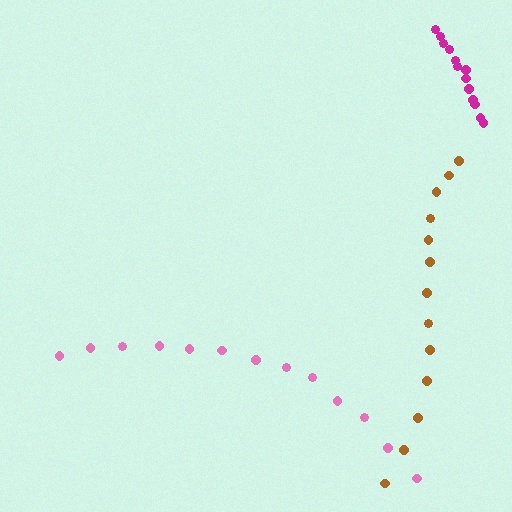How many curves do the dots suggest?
There are 3 distinct paths.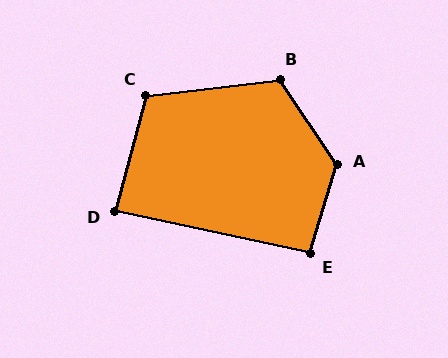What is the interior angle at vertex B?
Approximately 117 degrees (obtuse).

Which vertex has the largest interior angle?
A, at approximately 129 degrees.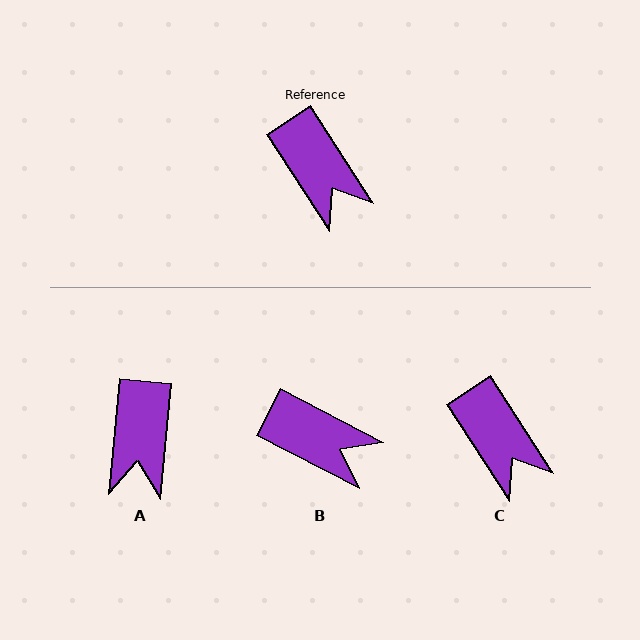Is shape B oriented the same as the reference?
No, it is off by about 30 degrees.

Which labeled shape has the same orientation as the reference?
C.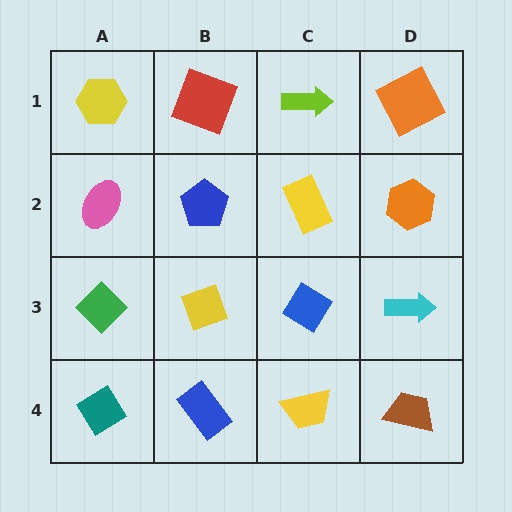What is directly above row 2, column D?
An orange square.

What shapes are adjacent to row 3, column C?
A yellow rectangle (row 2, column C), a yellow trapezoid (row 4, column C), a yellow diamond (row 3, column B), a cyan arrow (row 3, column D).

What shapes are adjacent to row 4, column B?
A yellow diamond (row 3, column B), a teal diamond (row 4, column A), a yellow trapezoid (row 4, column C).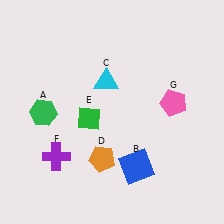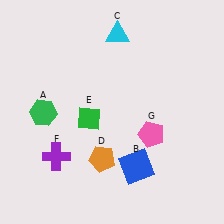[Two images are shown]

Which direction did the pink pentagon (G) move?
The pink pentagon (G) moved down.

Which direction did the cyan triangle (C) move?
The cyan triangle (C) moved up.